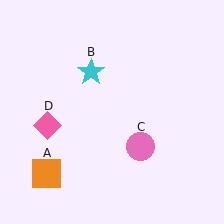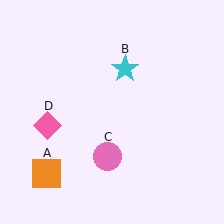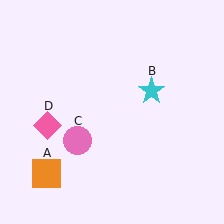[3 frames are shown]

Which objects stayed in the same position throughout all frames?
Orange square (object A) and pink diamond (object D) remained stationary.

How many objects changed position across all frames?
2 objects changed position: cyan star (object B), pink circle (object C).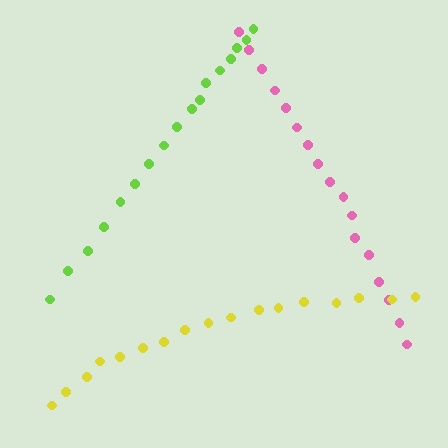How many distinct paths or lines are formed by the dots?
There are 3 distinct paths.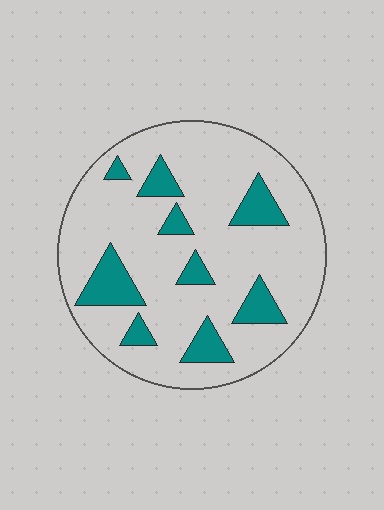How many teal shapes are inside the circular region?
9.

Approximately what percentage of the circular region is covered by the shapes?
Approximately 20%.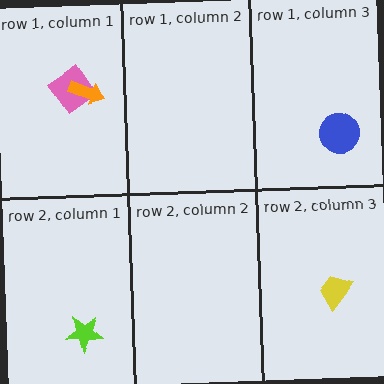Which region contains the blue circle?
The row 1, column 3 region.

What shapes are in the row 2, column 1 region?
The lime star.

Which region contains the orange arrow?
The row 1, column 1 region.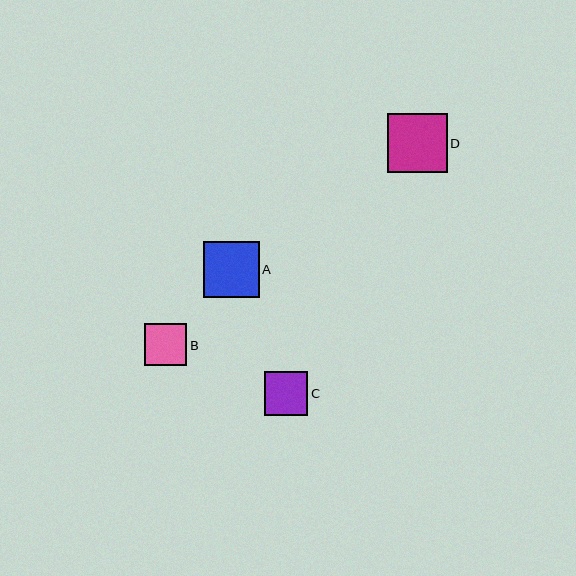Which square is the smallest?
Square B is the smallest with a size of approximately 43 pixels.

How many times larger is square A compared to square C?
Square A is approximately 1.3 times the size of square C.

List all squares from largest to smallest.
From largest to smallest: D, A, C, B.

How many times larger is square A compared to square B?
Square A is approximately 1.3 times the size of square B.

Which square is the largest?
Square D is the largest with a size of approximately 60 pixels.